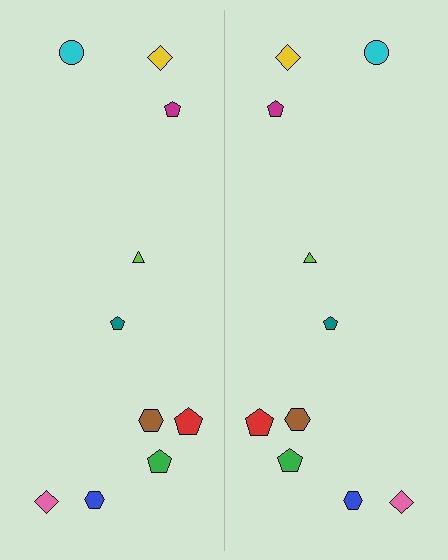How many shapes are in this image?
There are 20 shapes in this image.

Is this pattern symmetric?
Yes, this pattern has bilateral (reflection) symmetry.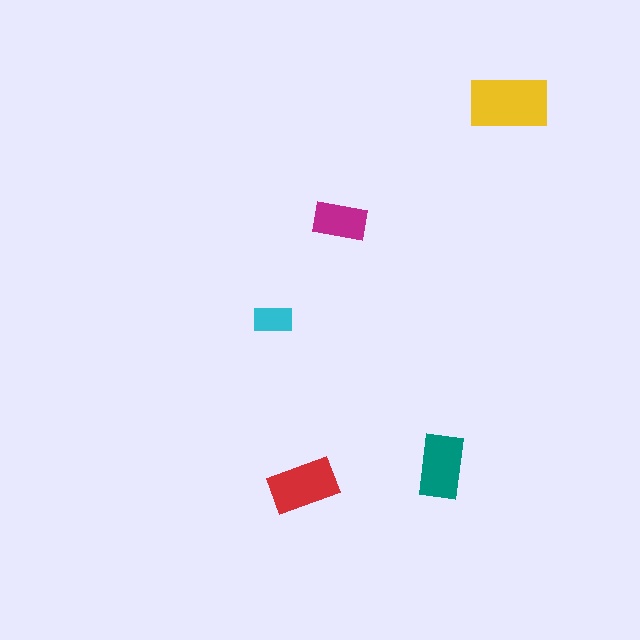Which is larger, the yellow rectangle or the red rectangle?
The yellow one.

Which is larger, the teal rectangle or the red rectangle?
The red one.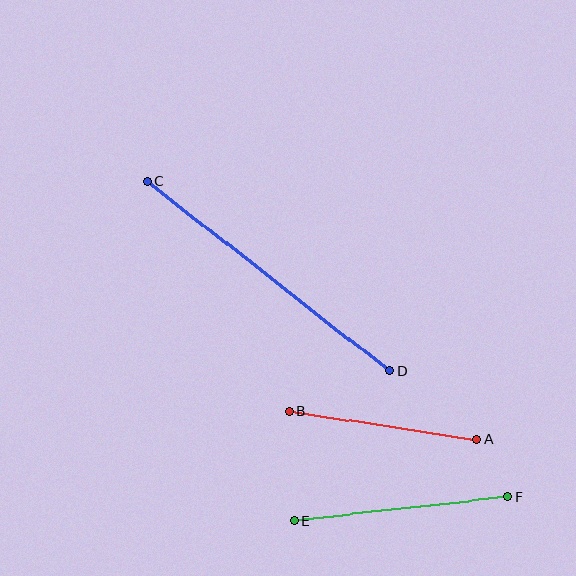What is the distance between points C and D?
The distance is approximately 308 pixels.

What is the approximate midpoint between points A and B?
The midpoint is at approximately (383, 426) pixels.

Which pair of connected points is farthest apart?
Points C and D are farthest apart.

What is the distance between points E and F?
The distance is approximately 215 pixels.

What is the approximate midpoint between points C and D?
The midpoint is at approximately (268, 276) pixels.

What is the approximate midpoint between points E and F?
The midpoint is at approximately (401, 509) pixels.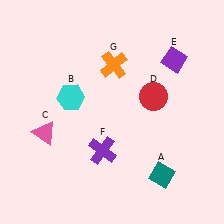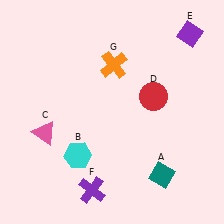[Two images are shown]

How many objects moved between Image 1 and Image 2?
3 objects moved between the two images.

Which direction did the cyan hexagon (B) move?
The cyan hexagon (B) moved down.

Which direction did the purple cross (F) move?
The purple cross (F) moved down.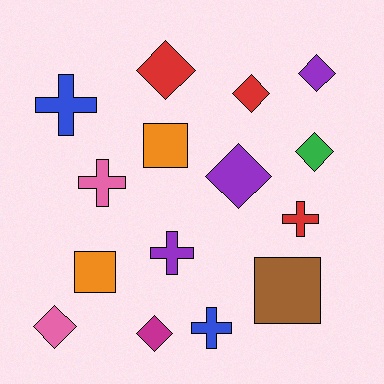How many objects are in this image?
There are 15 objects.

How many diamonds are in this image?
There are 7 diamonds.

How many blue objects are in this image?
There are 2 blue objects.